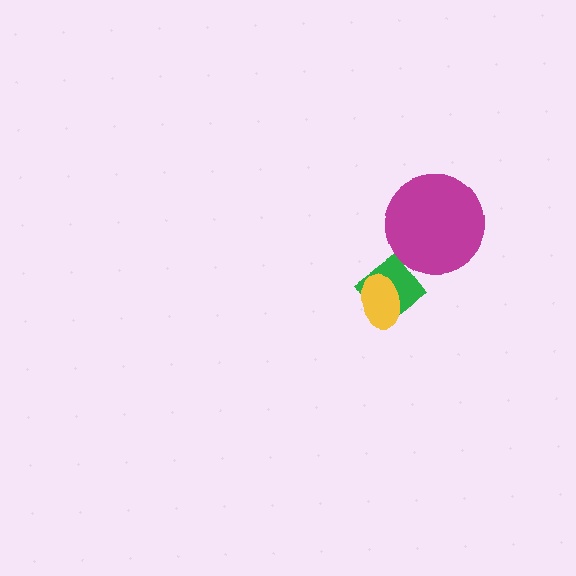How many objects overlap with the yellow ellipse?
1 object overlaps with the yellow ellipse.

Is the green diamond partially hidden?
Yes, it is partially covered by another shape.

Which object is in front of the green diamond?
The yellow ellipse is in front of the green diamond.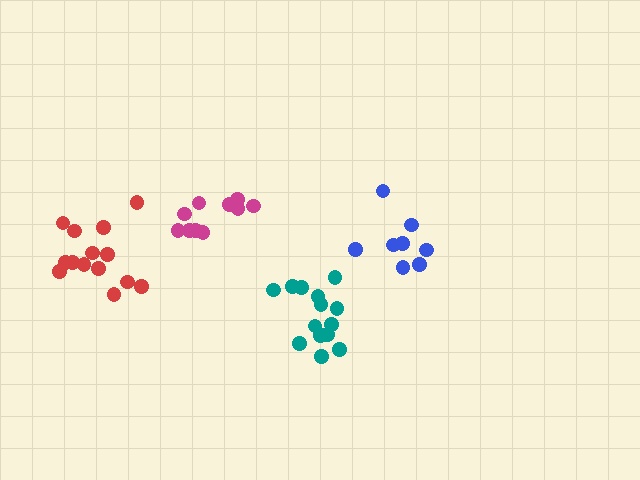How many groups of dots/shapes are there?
There are 4 groups.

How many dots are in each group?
Group 1: 10 dots, Group 2: 14 dots, Group 3: 8 dots, Group 4: 14 dots (46 total).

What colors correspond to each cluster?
The clusters are colored: magenta, teal, blue, red.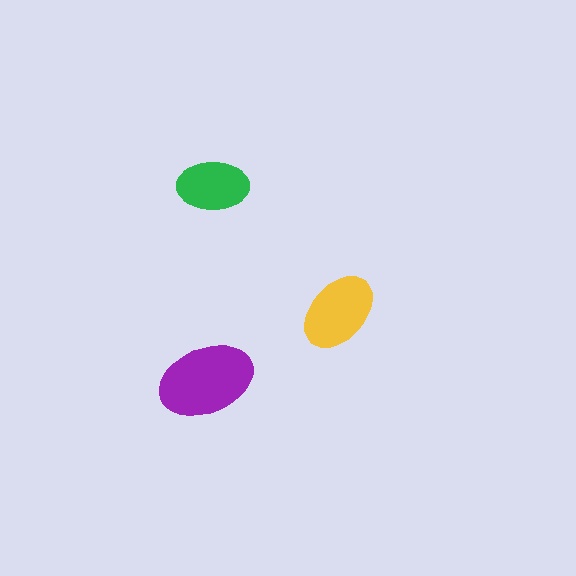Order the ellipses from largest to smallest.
the purple one, the yellow one, the green one.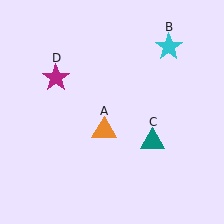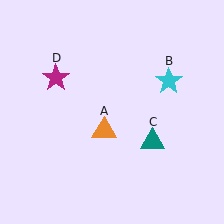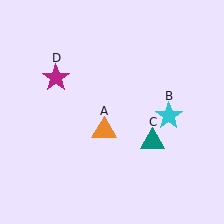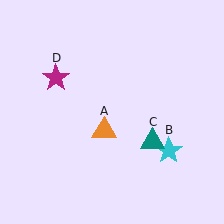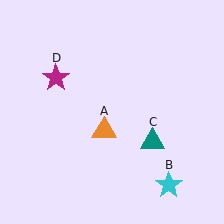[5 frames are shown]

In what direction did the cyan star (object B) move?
The cyan star (object B) moved down.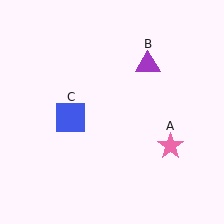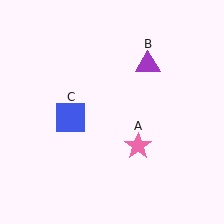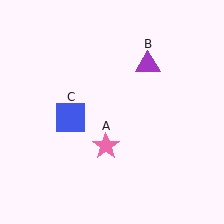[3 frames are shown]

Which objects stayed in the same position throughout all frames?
Purple triangle (object B) and blue square (object C) remained stationary.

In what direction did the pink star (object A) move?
The pink star (object A) moved left.